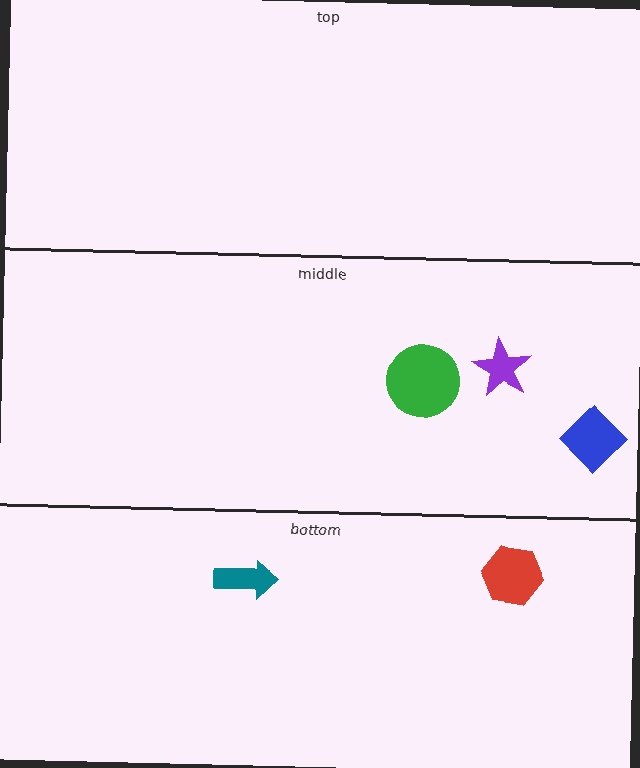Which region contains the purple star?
The middle region.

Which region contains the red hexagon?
The bottom region.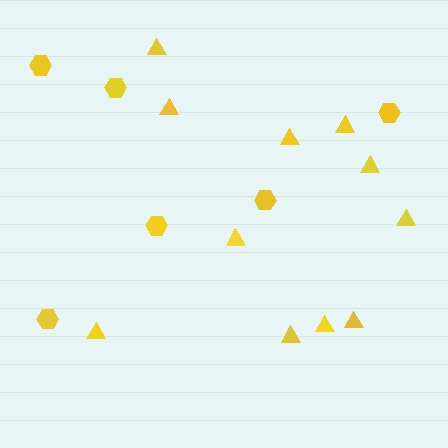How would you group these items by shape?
There are 2 groups: one group of triangles (11) and one group of hexagons (6).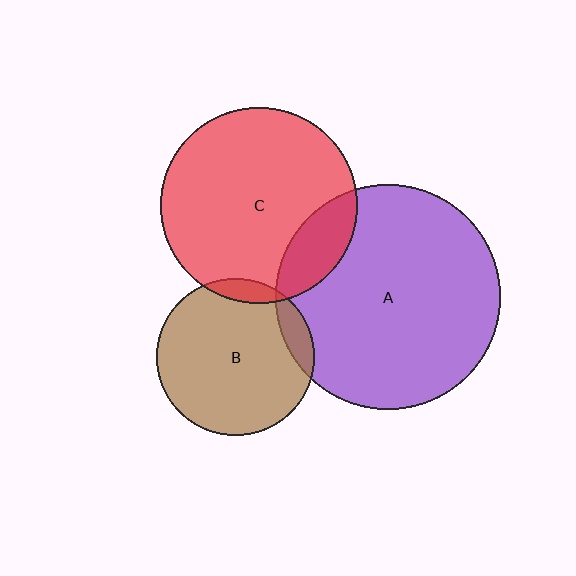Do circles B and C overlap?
Yes.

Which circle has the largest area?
Circle A (purple).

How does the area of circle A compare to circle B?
Approximately 2.1 times.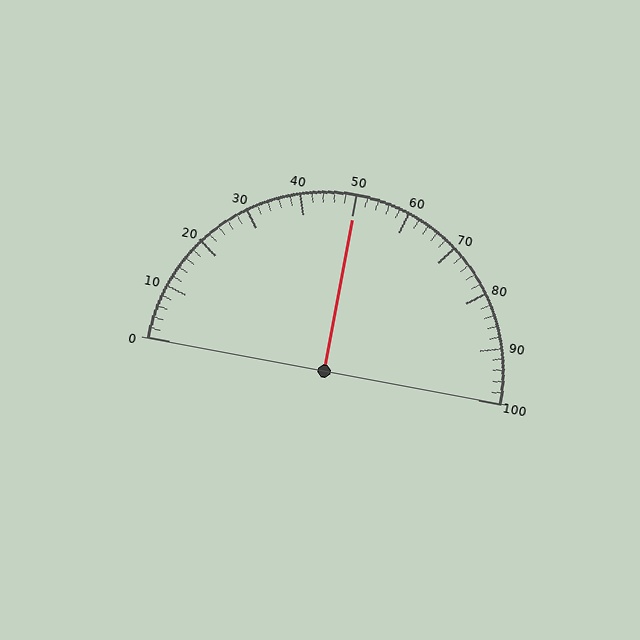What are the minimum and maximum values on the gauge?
The gauge ranges from 0 to 100.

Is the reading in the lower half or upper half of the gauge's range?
The reading is in the upper half of the range (0 to 100).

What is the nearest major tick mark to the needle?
The nearest major tick mark is 50.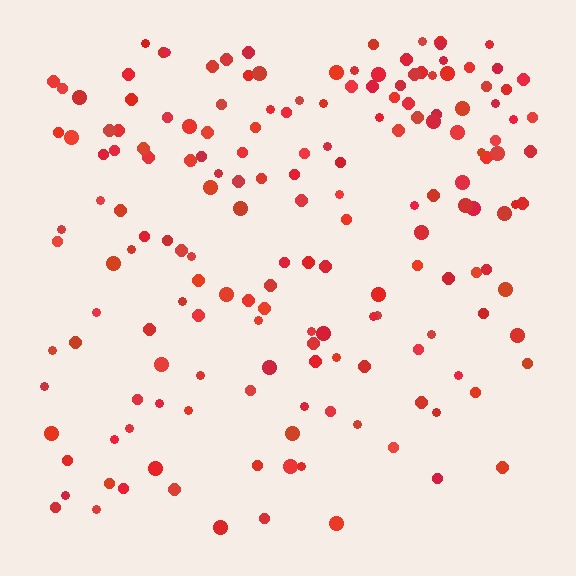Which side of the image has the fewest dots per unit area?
The bottom.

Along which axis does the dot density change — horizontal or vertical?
Vertical.